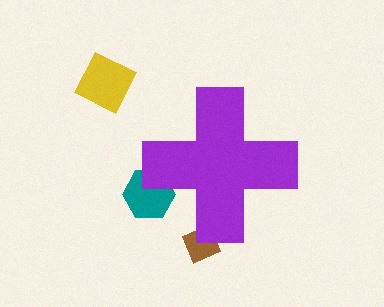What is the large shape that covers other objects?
A purple cross.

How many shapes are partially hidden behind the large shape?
2 shapes are partially hidden.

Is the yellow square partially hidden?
No, the yellow square is fully visible.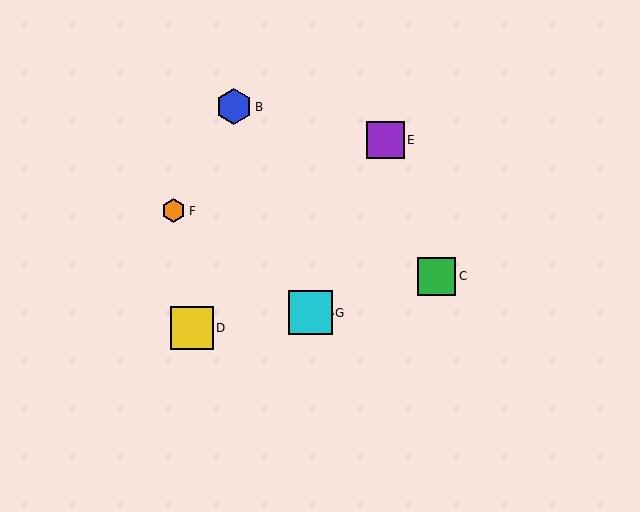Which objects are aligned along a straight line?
Objects A, E, G are aligned along a straight line.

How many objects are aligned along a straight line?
3 objects (A, E, G) are aligned along a straight line.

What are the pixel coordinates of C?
Object C is at (437, 276).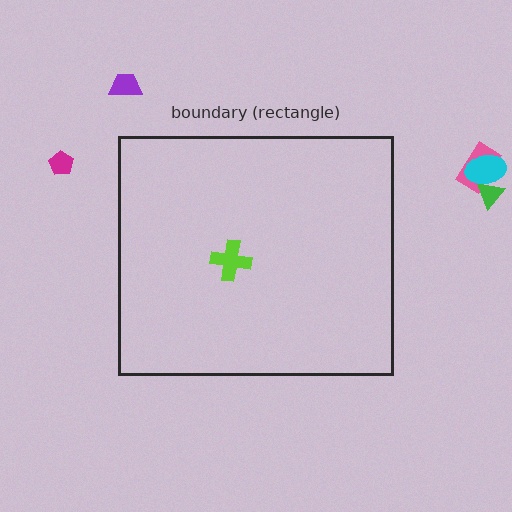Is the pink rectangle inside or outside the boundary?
Outside.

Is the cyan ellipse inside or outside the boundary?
Outside.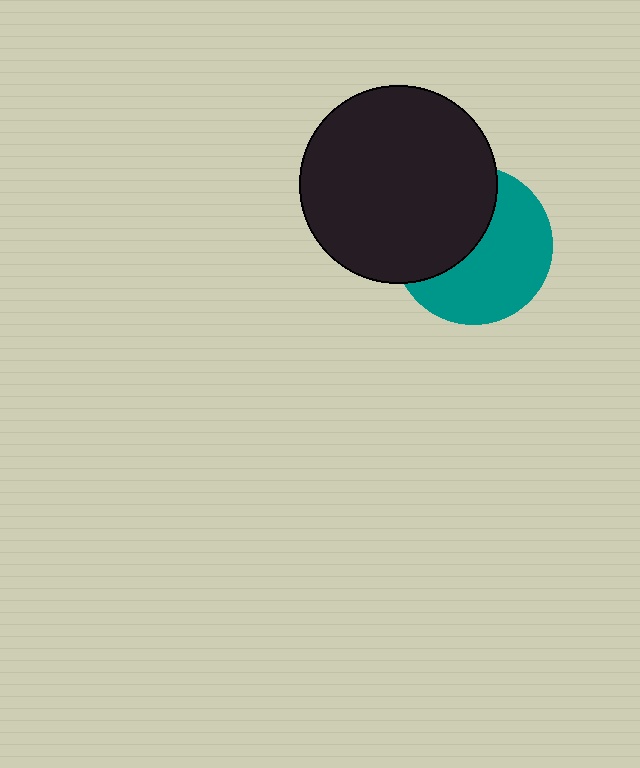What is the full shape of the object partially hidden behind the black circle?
The partially hidden object is a teal circle.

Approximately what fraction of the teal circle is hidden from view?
Roughly 43% of the teal circle is hidden behind the black circle.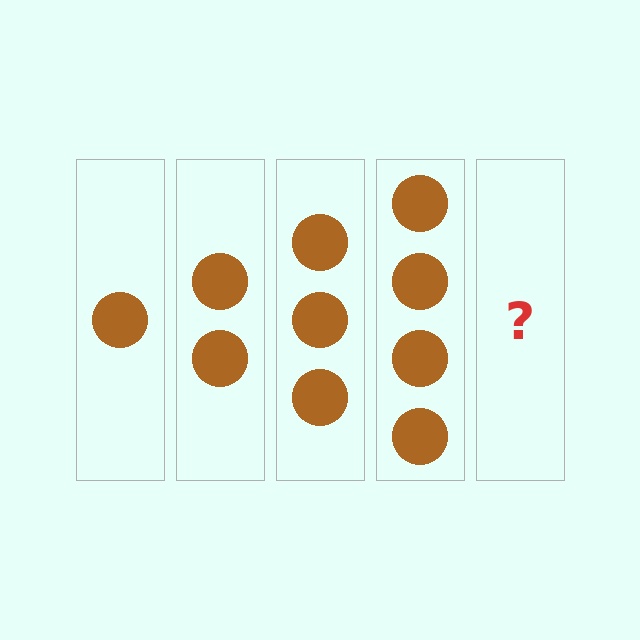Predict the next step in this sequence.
The next step is 5 circles.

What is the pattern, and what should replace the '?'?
The pattern is that each step adds one more circle. The '?' should be 5 circles.